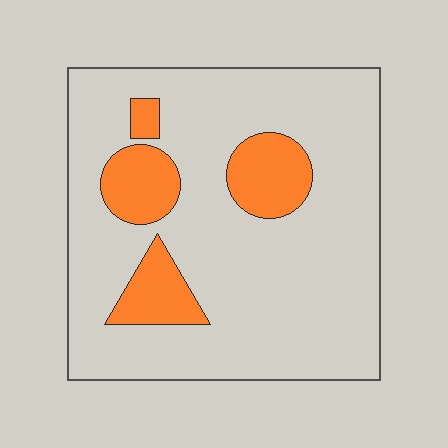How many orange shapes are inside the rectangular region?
4.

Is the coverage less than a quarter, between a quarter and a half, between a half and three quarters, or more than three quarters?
Less than a quarter.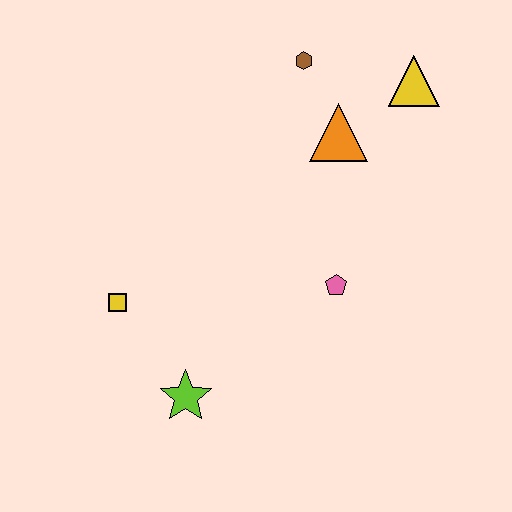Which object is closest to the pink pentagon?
The orange triangle is closest to the pink pentagon.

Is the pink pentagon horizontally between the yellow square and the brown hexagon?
No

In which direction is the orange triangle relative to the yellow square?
The orange triangle is to the right of the yellow square.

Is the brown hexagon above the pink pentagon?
Yes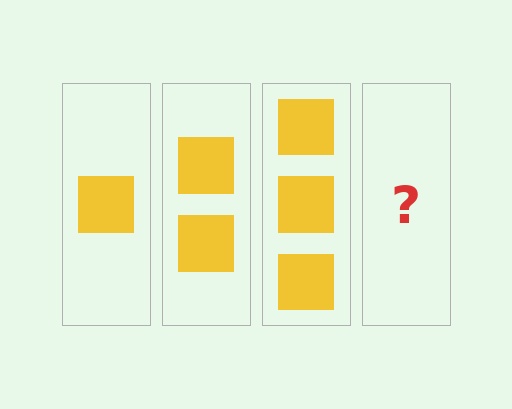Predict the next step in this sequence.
The next step is 4 squares.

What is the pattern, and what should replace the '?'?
The pattern is that each step adds one more square. The '?' should be 4 squares.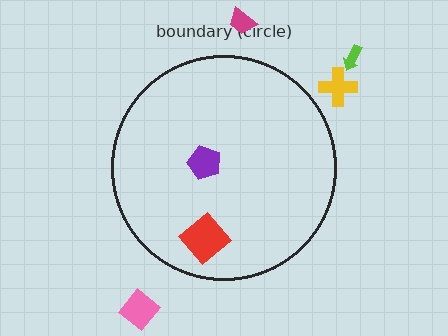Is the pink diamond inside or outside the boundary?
Outside.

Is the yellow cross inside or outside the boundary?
Outside.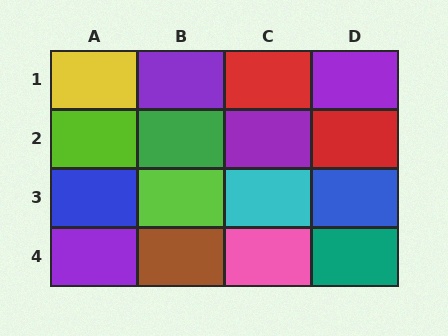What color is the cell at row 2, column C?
Purple.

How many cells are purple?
4 cells are purple.